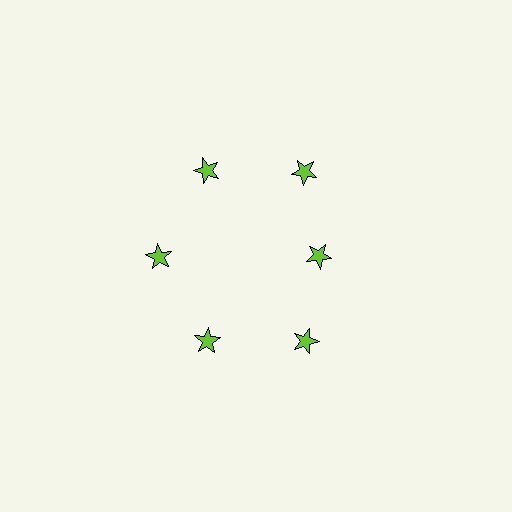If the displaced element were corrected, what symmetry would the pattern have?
It would have 6-fold rotational symmetry — the pattern would map onto itself every 60 degrees.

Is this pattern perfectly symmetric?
No. The 6 lime stars are arranged in a ring, but one element near the 3 o'clock position is pulled inward toward the center, breaking the 6-fold rotational symmetry.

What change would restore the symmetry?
The symmetry would be restored by moving it outward, back onto the ring so that all 6 stars sit at equal angles and equal distance from the center.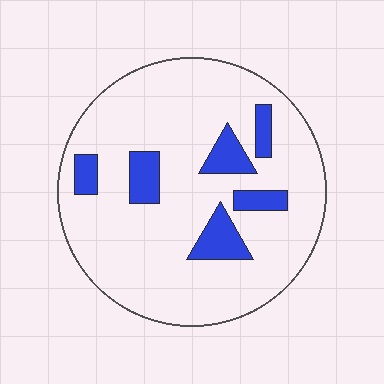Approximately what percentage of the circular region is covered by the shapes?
Approximately 15%.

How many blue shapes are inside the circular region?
6.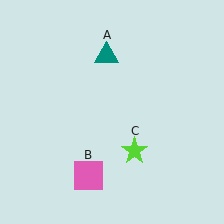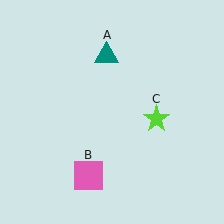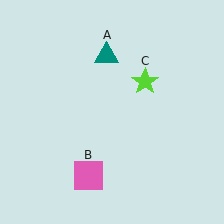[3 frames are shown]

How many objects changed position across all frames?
1 object changed position: lime star (object C).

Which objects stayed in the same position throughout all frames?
Teal triangle (object A) and pink square (object B) remained stationary.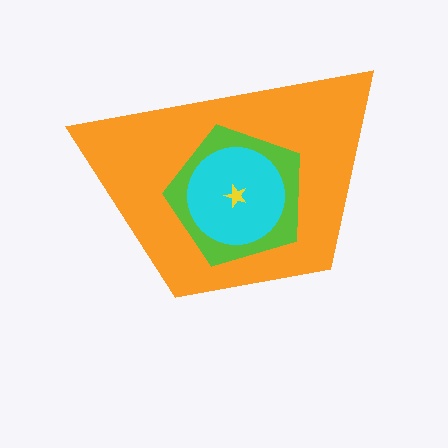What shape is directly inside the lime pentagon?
The cyan circle.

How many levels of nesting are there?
4.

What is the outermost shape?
The orange trapezoid.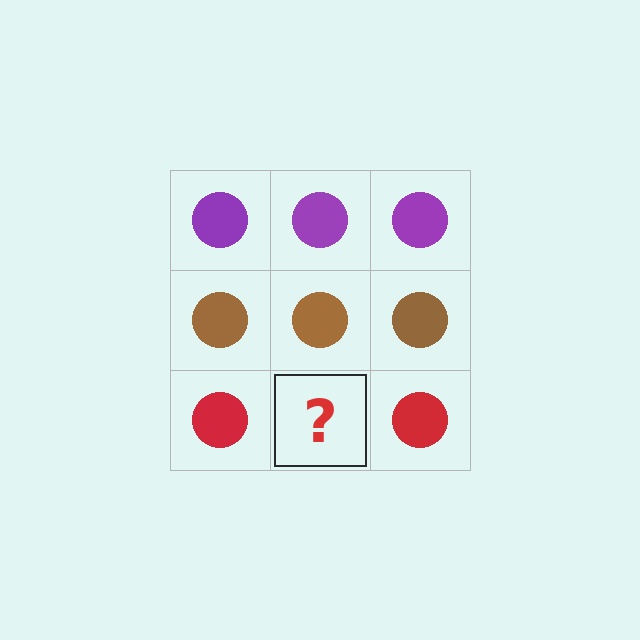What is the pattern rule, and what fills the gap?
The rule is that each row has a consistent color. The gap should be filled with a red circle.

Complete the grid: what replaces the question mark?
The question mark should be replaced with a red circle.